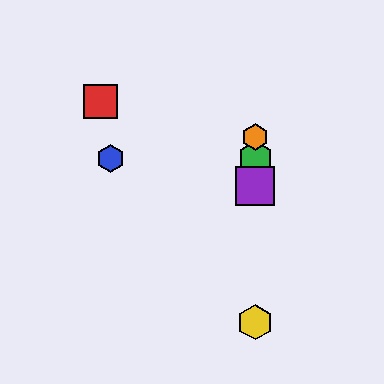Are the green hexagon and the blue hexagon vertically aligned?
No, the green hexagon is at x≈255 and the blue hexagon is at x≈110.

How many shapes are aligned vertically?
4 shapes (the green hexagon, the yellow hexagon, the purple square, the orange hexagon) are aligned vertically.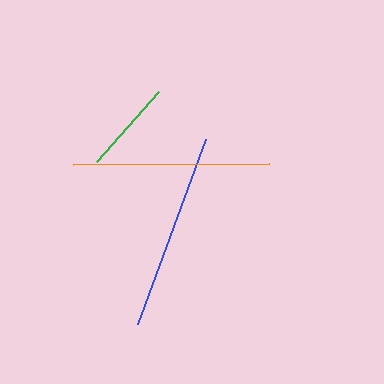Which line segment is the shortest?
The green line is the shortest at approximately 94 pixels.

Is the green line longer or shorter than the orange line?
The orange line is longer than the green line.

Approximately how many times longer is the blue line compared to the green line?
The blue line is approximately 2.1 times the length of the green line.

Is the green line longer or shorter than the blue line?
The blue line is longer than the green line.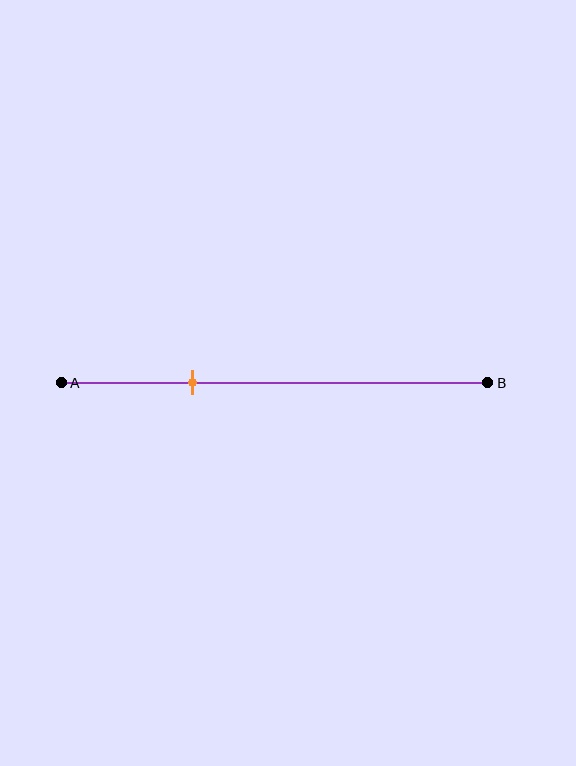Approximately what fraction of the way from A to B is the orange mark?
The orange mark is approximately 30% of the way from A to B.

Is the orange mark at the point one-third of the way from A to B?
Yes, the mark is approximately at the one-third point.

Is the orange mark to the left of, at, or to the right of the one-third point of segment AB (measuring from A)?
The orange mark is approximately at the one-third point of segment AB.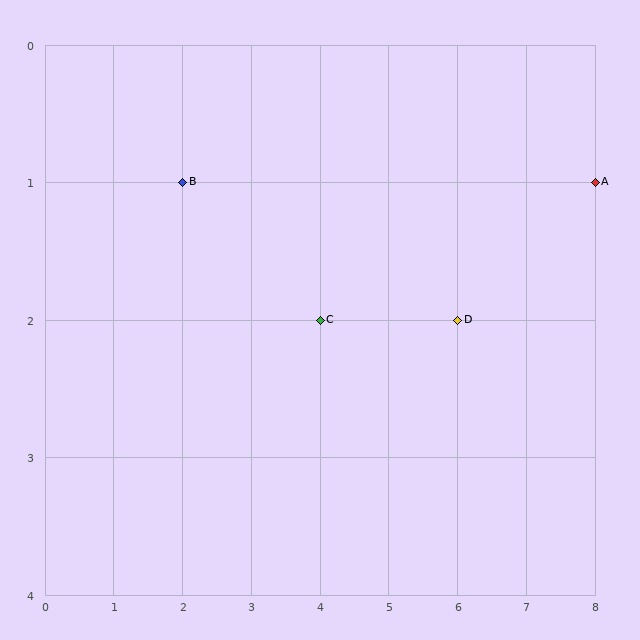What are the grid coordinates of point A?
Point A is at grid coordinates (8, 1).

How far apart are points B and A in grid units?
Points B and A are 6 columns apart.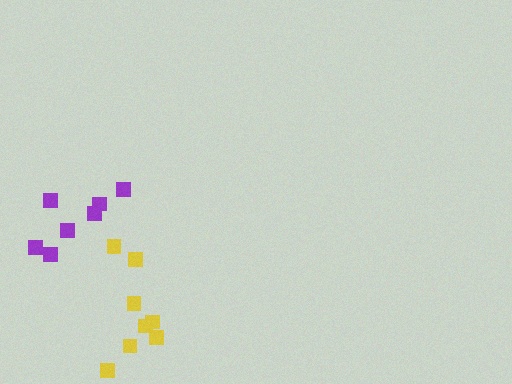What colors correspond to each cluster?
The clusters are colored: purple, yellow.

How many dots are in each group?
Group 1: 7 dots, Group 2: 8 dots (15 total).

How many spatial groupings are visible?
There are 2 spatial groupings.